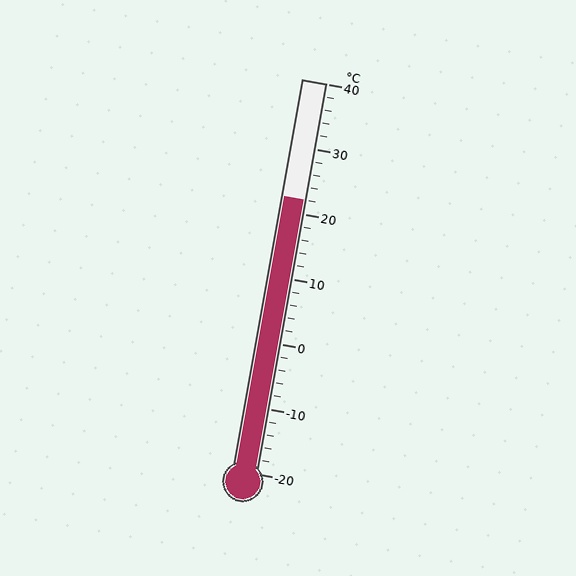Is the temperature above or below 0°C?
The temperature is above 0°C.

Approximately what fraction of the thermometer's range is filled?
The thermometer is filled to approximately 70% of its range.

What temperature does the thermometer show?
The thermometer shows approximately 22°C.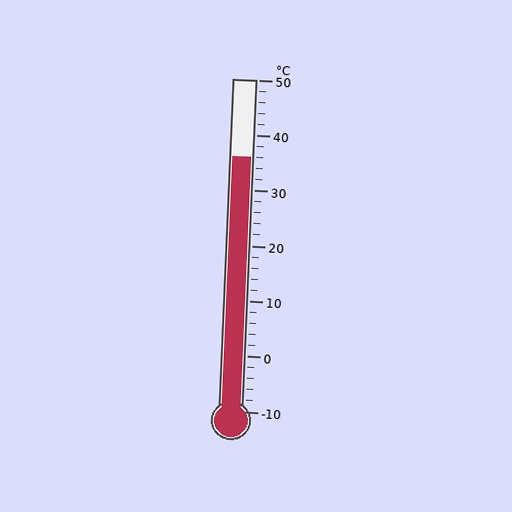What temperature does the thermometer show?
The thermometer shows approximately 36°C.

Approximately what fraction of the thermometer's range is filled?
The thermometer is filled to approximately 75% of its range.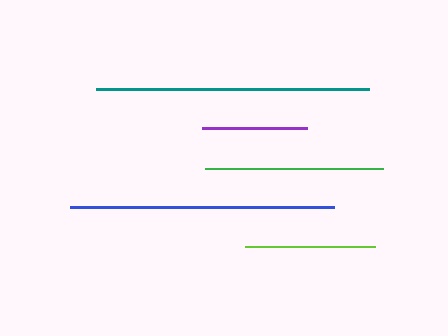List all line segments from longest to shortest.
From longest to shortest: teal, blue, green, lime, purple.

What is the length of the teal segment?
The teal segment is approximately 273 pixels long.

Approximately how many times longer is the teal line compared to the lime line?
The teal line is approximately 2.1 times the length of the lime line.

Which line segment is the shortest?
The purple line is the shortest at approximately 106 pixels.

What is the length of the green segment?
The green segment is approximately 178 pixels long.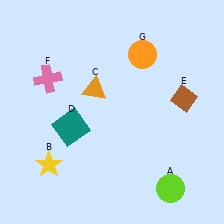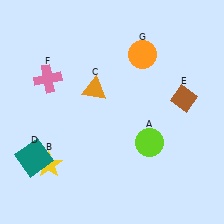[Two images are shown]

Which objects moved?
The objects that moved are: the lime circle (A), the teal square (D).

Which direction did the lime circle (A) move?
The lime circle (A) moved up.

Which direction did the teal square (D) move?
The teal square (D) moved left.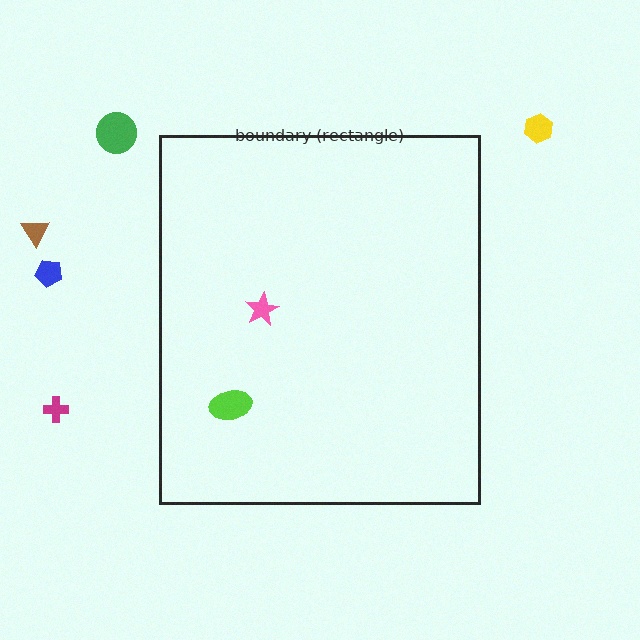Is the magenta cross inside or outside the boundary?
Outside.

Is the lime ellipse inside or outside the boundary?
Inside.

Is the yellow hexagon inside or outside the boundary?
Outside.